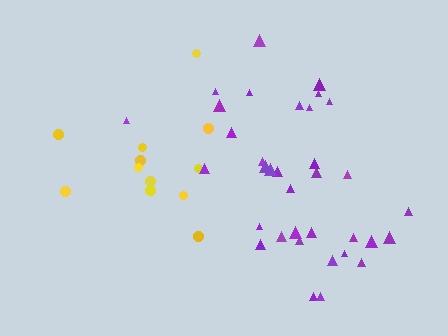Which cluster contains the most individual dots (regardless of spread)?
Purple (35).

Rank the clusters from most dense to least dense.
purple, yellow.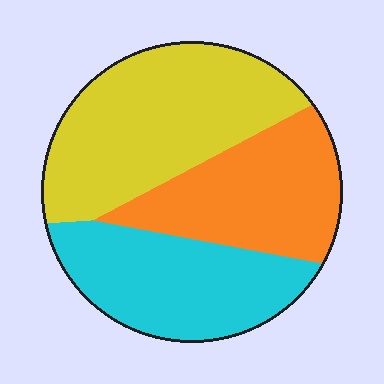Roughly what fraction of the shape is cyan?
Cyan takes up about one third (1/3) of the shape.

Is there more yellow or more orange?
Yellow.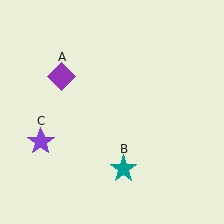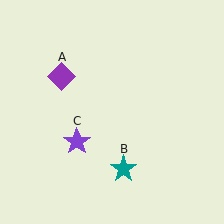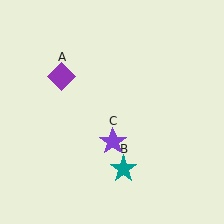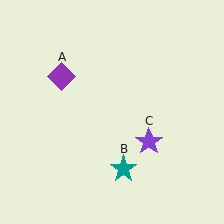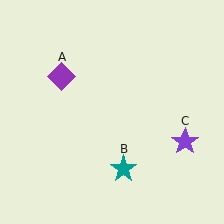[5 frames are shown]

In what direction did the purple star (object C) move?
The purple star (object C) moved right.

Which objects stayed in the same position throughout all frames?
Purple diamond (object A) and teal star (object B) remained stationary.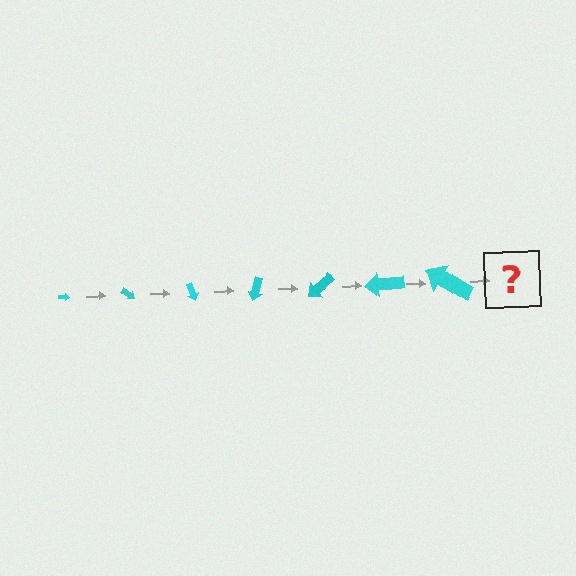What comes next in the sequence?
The next element should be an arrow, larger than the previous one and rotated 245 degrees from the start.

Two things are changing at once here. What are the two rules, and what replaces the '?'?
The two rules are that the arrow grows larger each step and it rotates 35 degrees each step. The '?' should be an arrow, larger than the previous one and rotated 245 degrees from the start.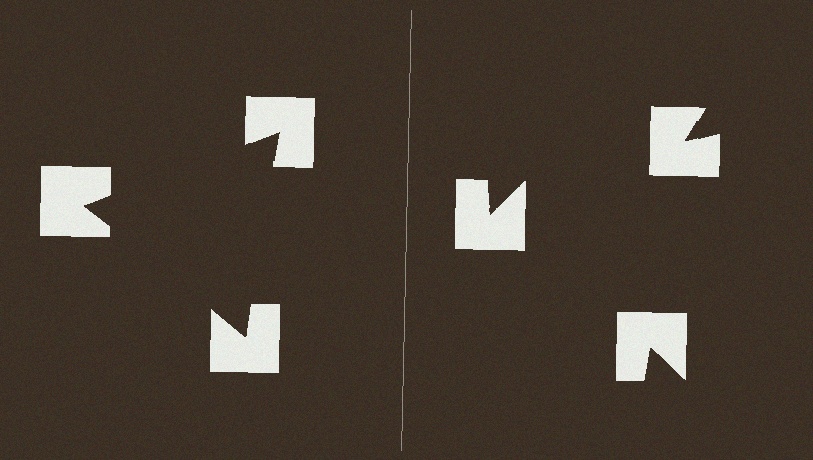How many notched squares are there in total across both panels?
6 — 3 on each side.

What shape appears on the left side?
An illusory triangle.